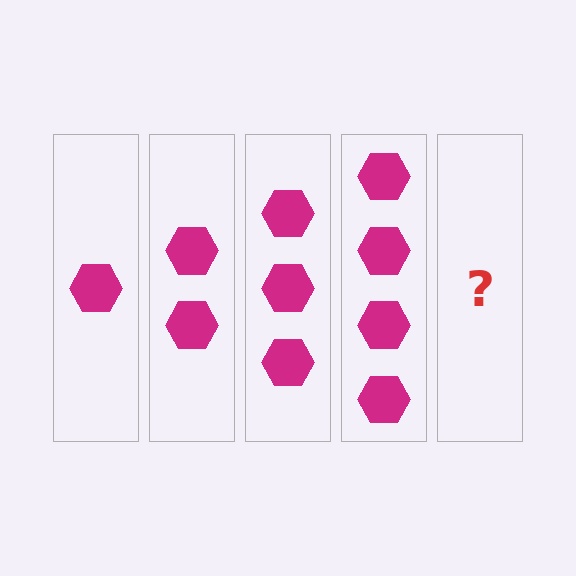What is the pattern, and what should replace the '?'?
The pattern is that each step adds one more hexagon. The '?' should be 5 hexagons.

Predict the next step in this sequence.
The next step is 5 hexagons.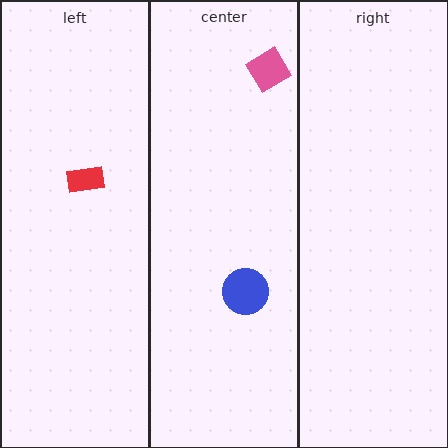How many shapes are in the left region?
1.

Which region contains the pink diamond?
The center region.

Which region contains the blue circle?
The center region.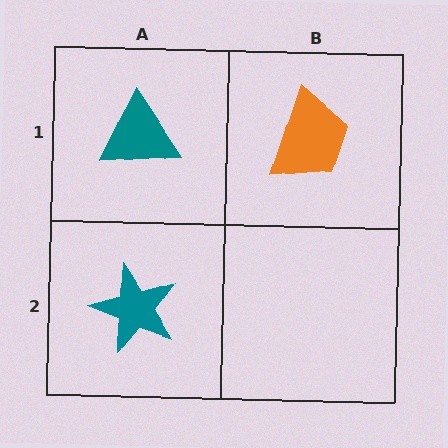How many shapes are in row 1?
2 shapes.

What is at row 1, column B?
An orange trapezoid.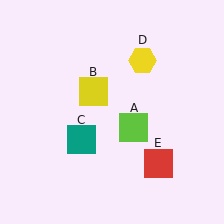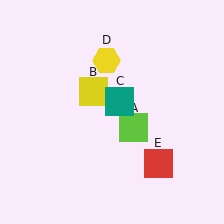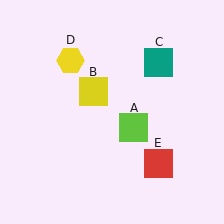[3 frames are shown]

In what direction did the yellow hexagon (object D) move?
The yellow hexagon (object D) moved left.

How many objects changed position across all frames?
2 objects changed position: teal square (object C), yellow hexagon (object D).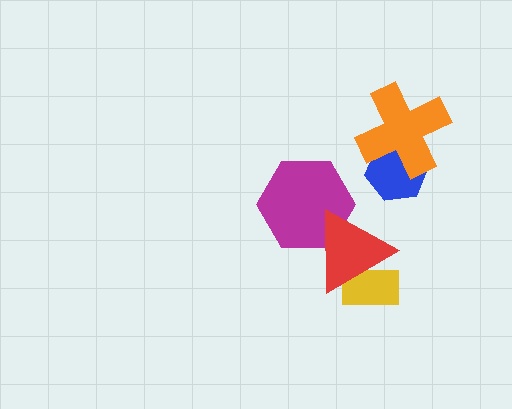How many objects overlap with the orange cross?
1 object overlaps with the orange cross.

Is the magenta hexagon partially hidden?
Yes, it is partially covered by another shape.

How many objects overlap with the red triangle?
2 objects overlap with the red triangle.